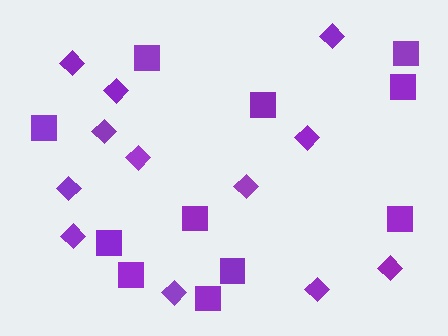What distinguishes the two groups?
There are 2 groups: one group of diamonds (12) and one group of squares (11).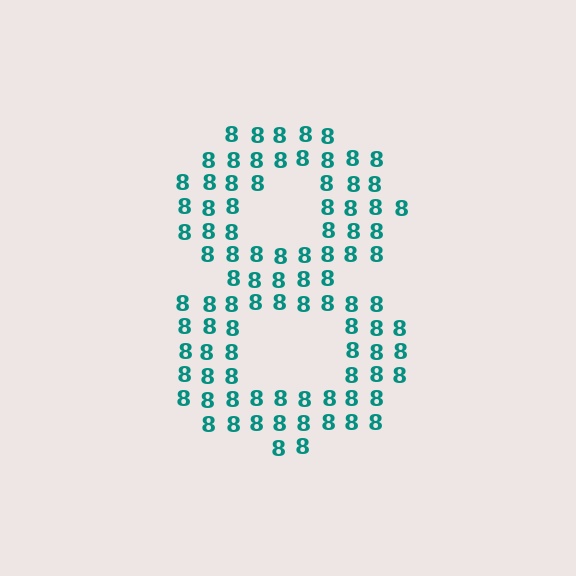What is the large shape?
The large shape is the digit 8.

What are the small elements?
The small elements are digit 8's.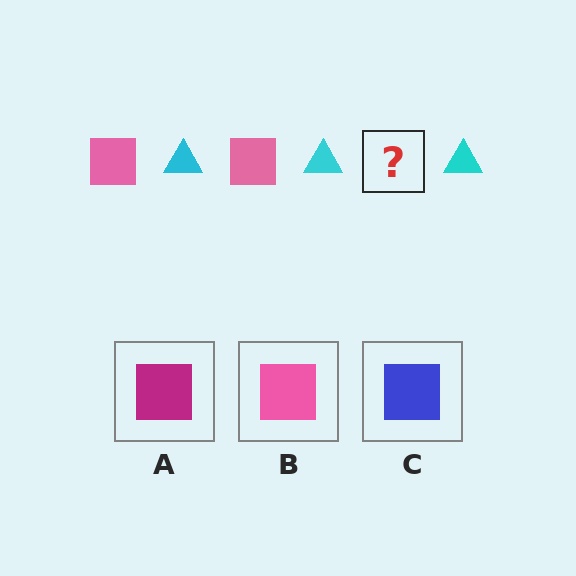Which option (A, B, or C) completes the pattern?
B.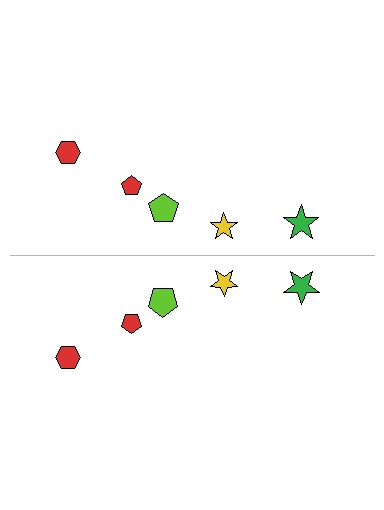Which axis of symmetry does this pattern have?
The pattern has a horizontal axis of symmetry running through the center of the image.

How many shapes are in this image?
There are 10 shapes in this image.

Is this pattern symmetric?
Yes, this pattern has bilateral (reflection) symmetry.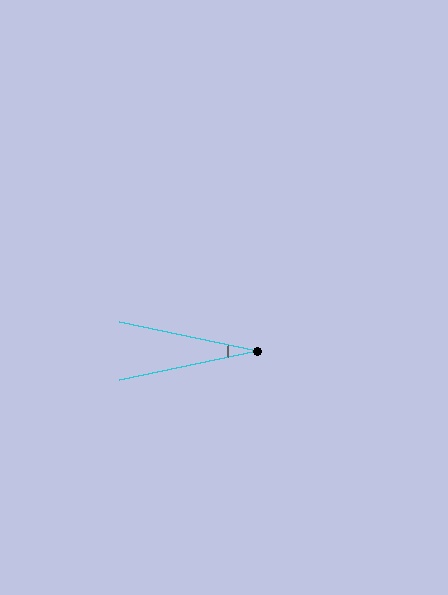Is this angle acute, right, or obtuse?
It is acute.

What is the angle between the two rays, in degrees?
Approximately 24 degrees.